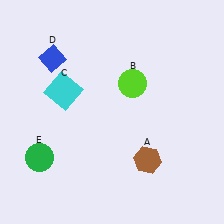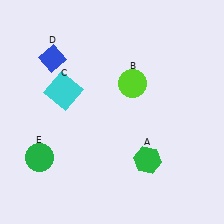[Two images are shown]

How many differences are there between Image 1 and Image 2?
There is 1 difference between the two images.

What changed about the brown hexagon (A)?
In Image 1, A is brown. In Image 2, it changed to green.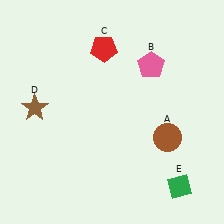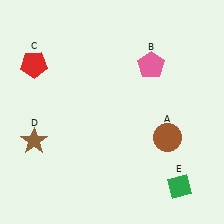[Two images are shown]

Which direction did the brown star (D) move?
The brown star (D) moved down.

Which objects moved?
The objects that moved are: the red pentagon (C), the brown star (D).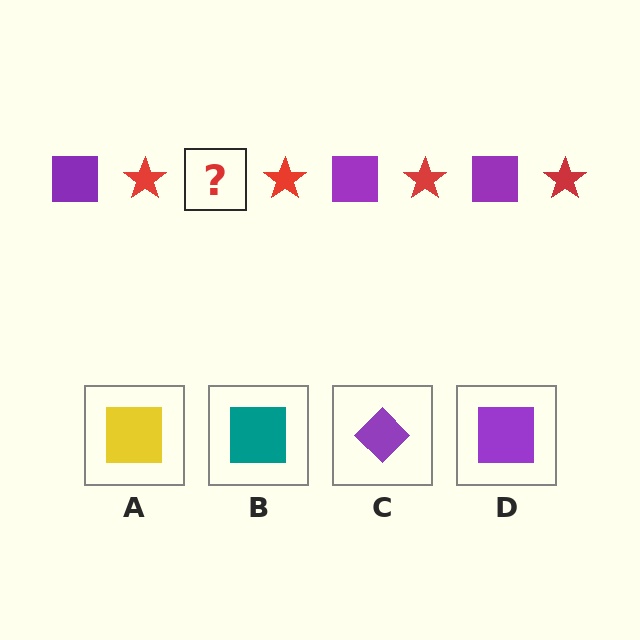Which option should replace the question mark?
Option D.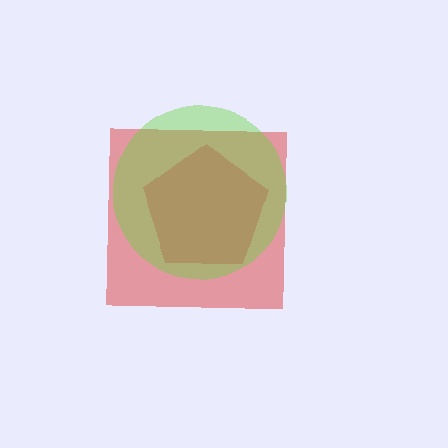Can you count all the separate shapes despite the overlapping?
Yes, there are 3 separate shapes.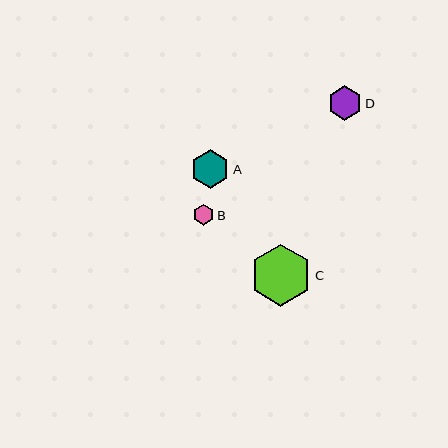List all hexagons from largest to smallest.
From largest to smallest: C, A, D, B.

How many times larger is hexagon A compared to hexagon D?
Hexagon A is approximately 1.1 times the size of hexagon D.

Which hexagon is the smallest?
Hexagon B is the smallest with a size of approximately 21 pixels.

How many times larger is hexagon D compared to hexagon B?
Hexagon D is approximately 1.7 times the size of hexagon B.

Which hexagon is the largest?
Hexagon C is the largest with a size of approximately 62 pixels.